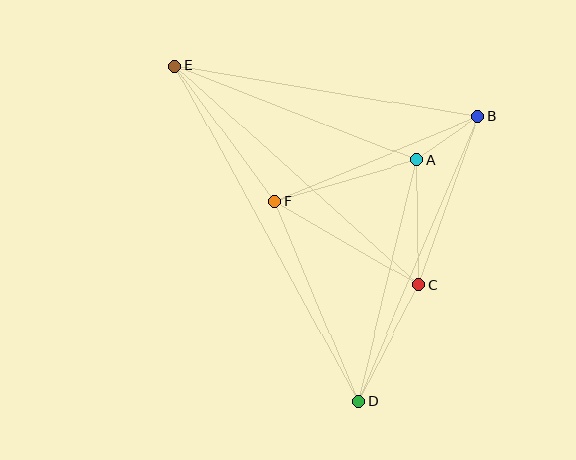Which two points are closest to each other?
Points A and B are closest to each other.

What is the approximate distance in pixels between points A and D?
The distance between A and D is approximately 248 pixels.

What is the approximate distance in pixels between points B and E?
The distance between B and E is approximately 307 pixels.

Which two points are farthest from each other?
Points D and E are farthest from each other.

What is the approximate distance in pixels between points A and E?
The distance between A and E is approximately 259 pixels.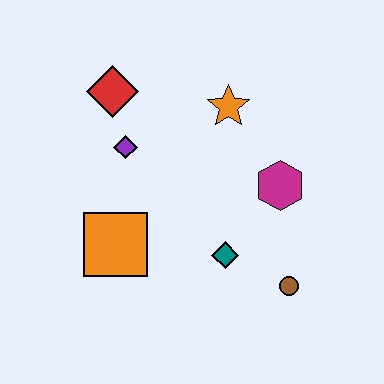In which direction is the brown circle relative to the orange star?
The brown circle is below the orange star.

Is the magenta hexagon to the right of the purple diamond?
Yes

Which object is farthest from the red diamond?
The brown circle is farthest from the red diamond.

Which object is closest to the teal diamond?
The brown circle is closest to the teal diamond.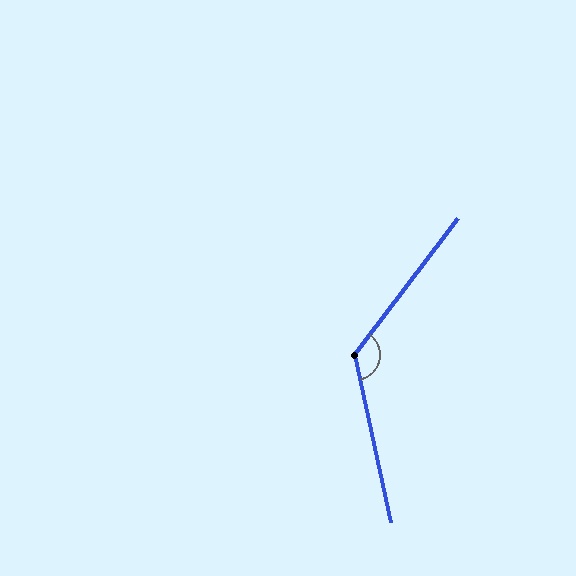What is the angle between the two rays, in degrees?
Approximately 131 degrees.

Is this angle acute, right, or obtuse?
It is obtuse.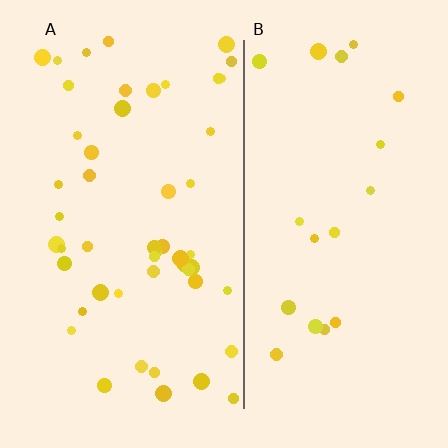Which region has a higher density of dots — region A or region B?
A (the left).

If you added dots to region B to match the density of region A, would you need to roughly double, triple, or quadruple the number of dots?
Approximately triple.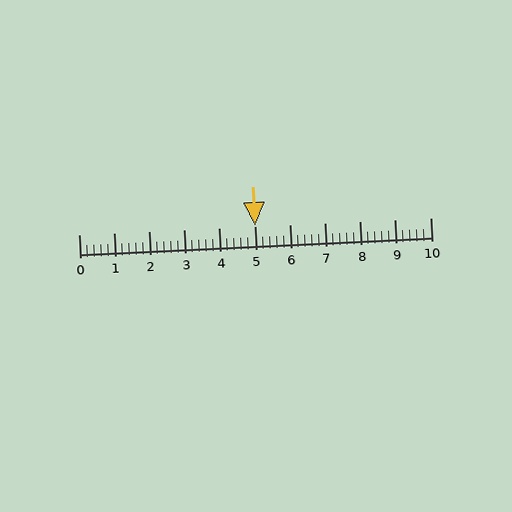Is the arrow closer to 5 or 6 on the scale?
The arrow is closer to 5.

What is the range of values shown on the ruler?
The ruler shows values from 0 to 10.